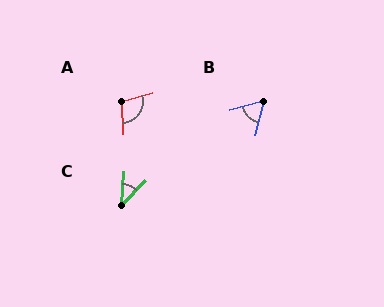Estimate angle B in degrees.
Approximately 61 degrees.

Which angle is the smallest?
C, at approximately 41 degrees.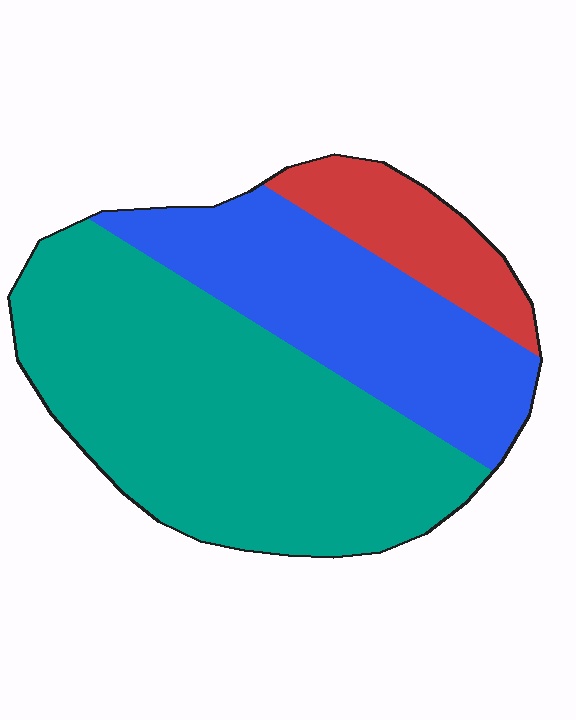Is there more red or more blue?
Blue.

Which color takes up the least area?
Red, at roughly 15%.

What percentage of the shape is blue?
Blue takes up between a quarter and a half of the shape.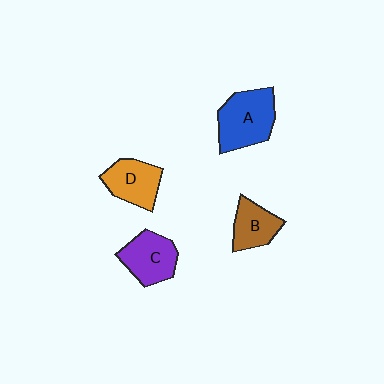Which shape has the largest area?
Shape A (blue).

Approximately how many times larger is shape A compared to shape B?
Approximately 1.6 times.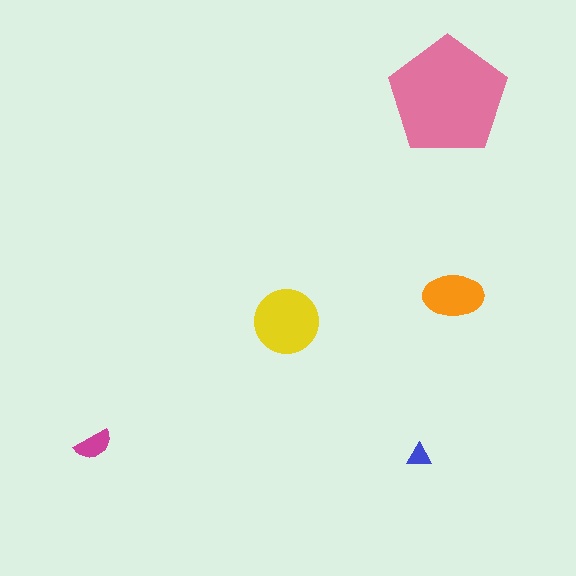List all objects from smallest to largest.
The blue triangle, the magenta semicircle, the orange ellipse, the yellow circle, the pink pentagon.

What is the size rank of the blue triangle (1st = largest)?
5th.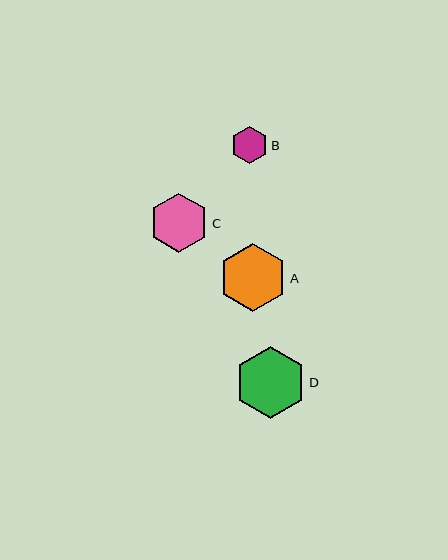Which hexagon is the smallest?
Hexagon B is the smallest with a size of approximately 37 pixels.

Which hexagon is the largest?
Hexagon D is the largest with a size of approximately 72 pixels.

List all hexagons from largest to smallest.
From largest to smallest: D, A, C, B.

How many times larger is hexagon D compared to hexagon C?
Hexagon D is approximately 1.2 times the size of hexagon C.